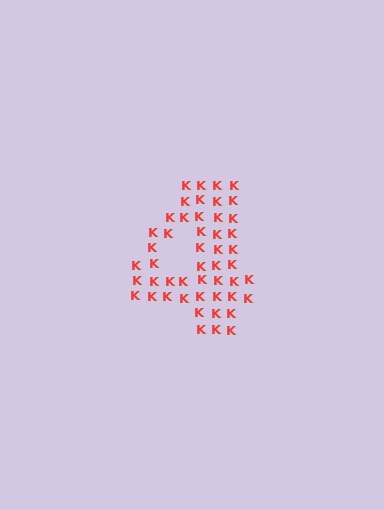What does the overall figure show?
The overall figure shows the digit 4.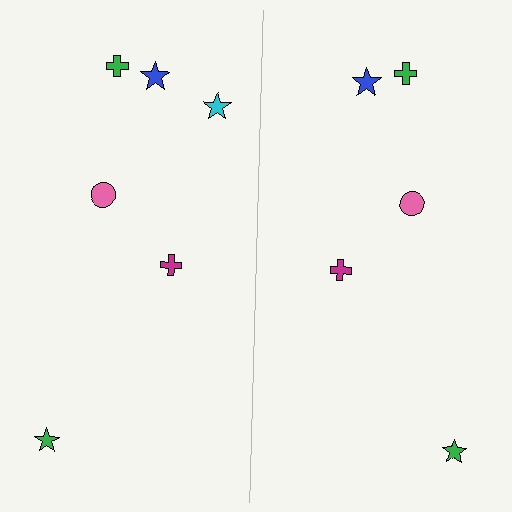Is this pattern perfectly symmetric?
No, the pattern is not perfectly symmetric. A cyan star is missing from the right side.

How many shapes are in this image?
There are 11 shapes in this image.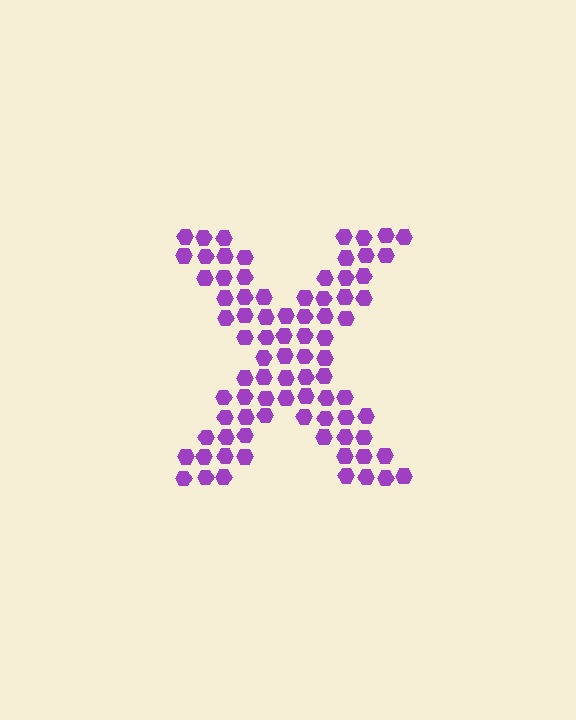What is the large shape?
The large shape is the letter X.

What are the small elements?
The small elements are hexagons.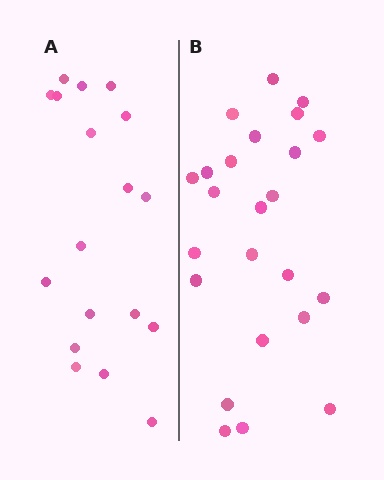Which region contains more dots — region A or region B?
Region B (the right region) has more dots.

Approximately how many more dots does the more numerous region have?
Region B has about 6 more dots than region A.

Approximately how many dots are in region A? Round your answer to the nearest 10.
About 20 dots. (The exact count is 18, which rounds to 20.)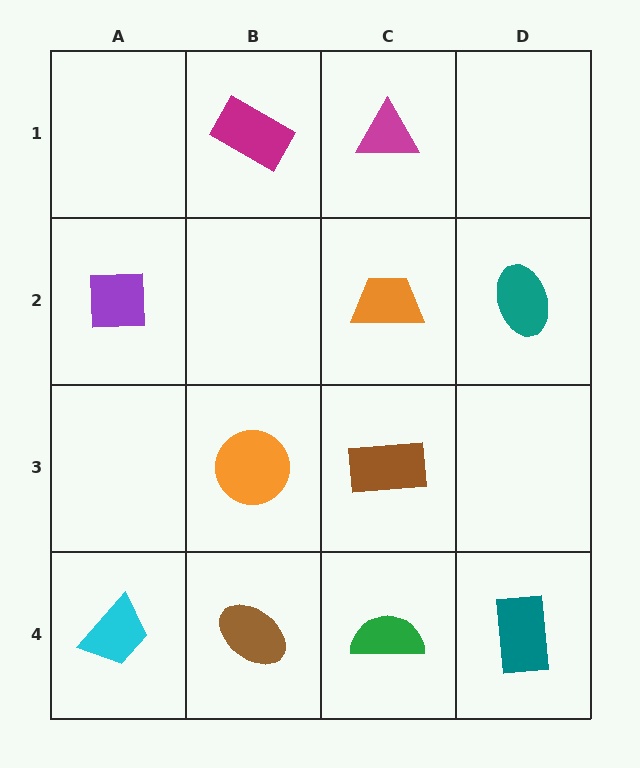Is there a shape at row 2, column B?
No, that cell is empty.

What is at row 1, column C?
A magenta triangle.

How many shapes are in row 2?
3 shapes.